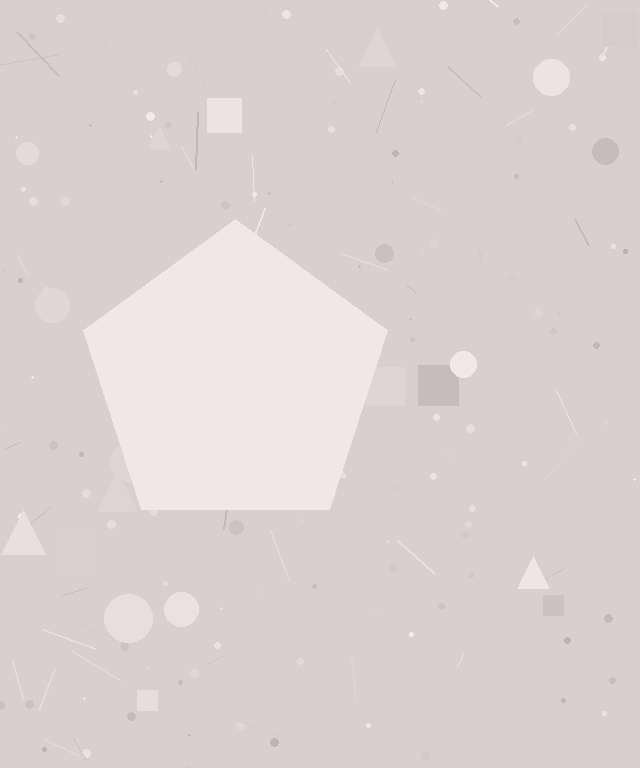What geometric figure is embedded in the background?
A pentagon is embedded in the background.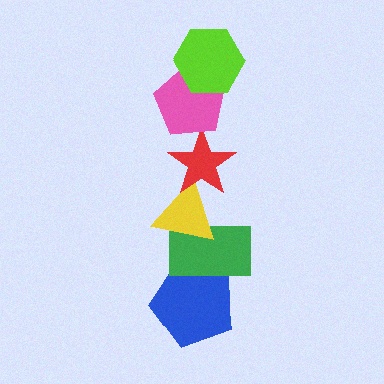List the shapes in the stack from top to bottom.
From top to bottom: the lime hexagon, the pink pentagon, the red star, the yellow triangle, the green rectangle, the blue pentagon.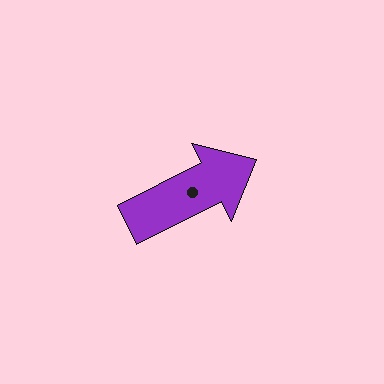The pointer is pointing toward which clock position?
Roughly 2 o'clock.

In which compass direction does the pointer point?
Northeast.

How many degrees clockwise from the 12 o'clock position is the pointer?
Approximately 63 degrees.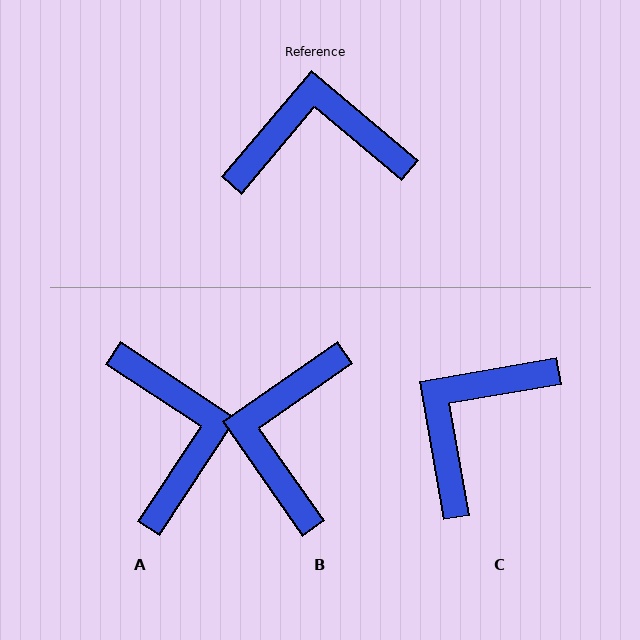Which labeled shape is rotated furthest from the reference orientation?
A, about 83 degrees away.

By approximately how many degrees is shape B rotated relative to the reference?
Approximately 75 degrees counter-clockwise.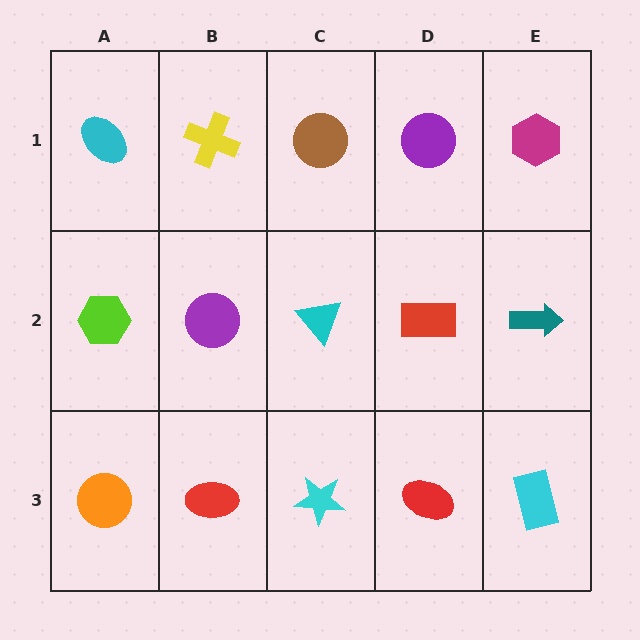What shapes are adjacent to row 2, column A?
A cyan ellipse (row 1, column A), an orange circle (row 3, column A), a purple circle (row 2, column B).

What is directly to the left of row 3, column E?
A red ellipse.